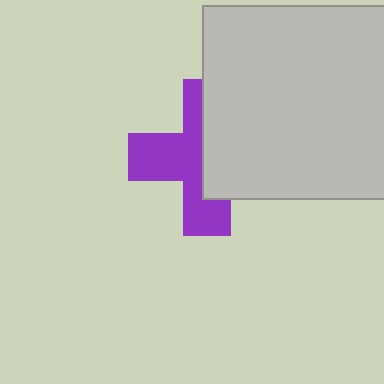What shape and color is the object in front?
The object in front is a light gray square.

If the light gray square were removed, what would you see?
You would see the complete purple cross.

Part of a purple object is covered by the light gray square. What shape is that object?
It is a cross.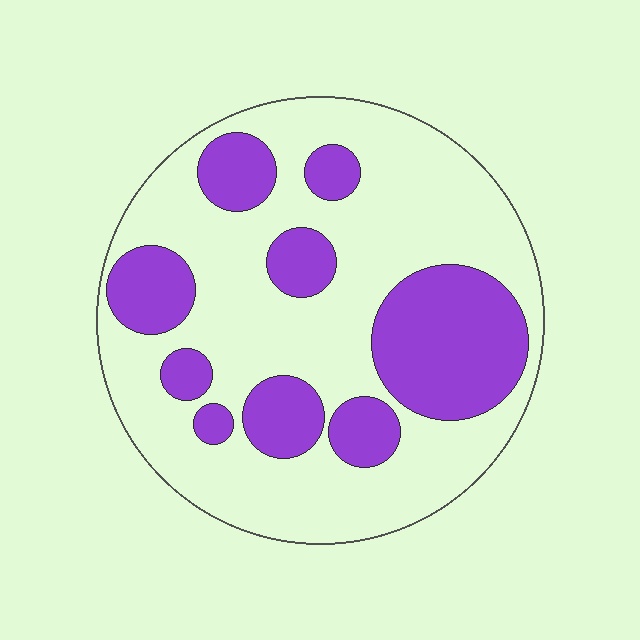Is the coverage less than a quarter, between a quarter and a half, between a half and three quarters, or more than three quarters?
Between a quarter and a half.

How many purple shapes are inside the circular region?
9.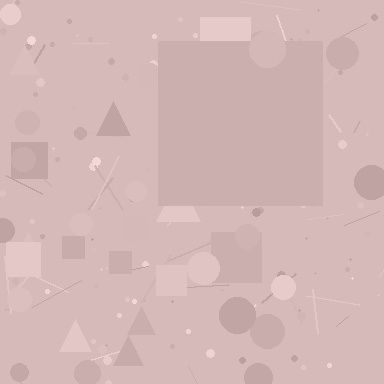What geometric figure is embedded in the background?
A square is embedded in the background.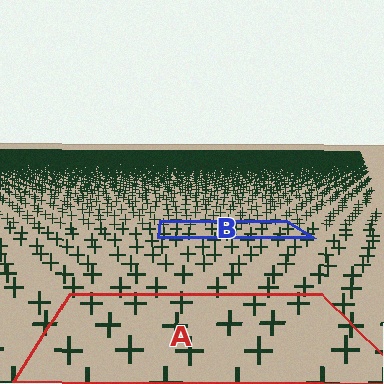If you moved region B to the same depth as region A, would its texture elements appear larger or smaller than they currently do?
They would appear larger. At a closer depth, the same texture elements are projected at a bigger on-screen size.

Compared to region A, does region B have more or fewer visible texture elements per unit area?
Region B has more texture elements per unit area — they are packed more densely because it is farther away.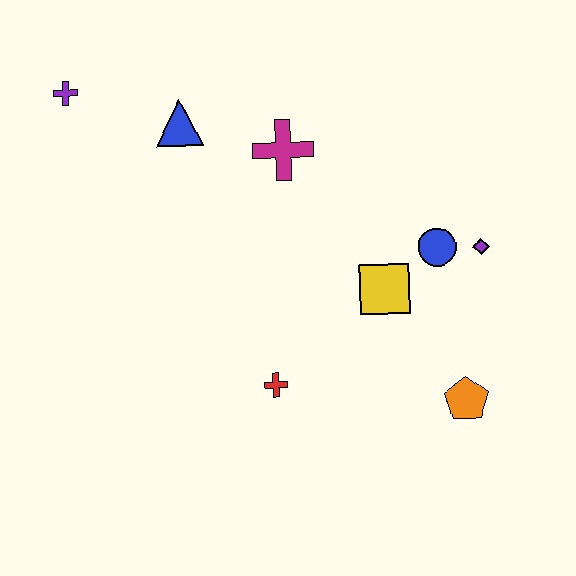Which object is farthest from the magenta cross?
The orange pentagon is farthest from the magenta cross.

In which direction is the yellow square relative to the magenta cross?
The yellow square is below the magenta cross.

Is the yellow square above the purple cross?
No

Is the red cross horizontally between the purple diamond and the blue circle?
No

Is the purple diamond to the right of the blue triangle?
Yes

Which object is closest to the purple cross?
The blue triangle is closest to the purple cross.